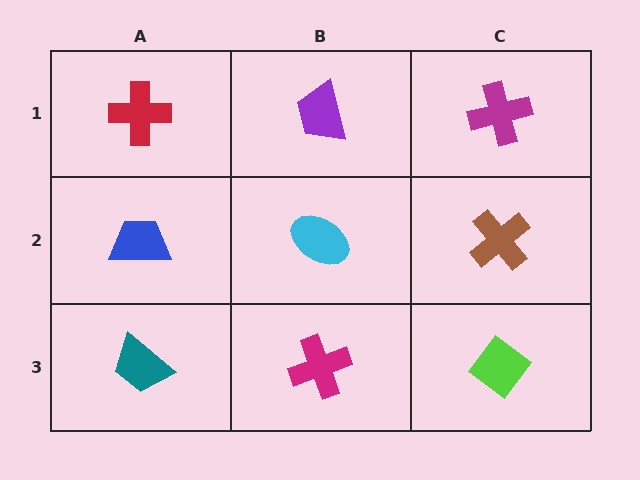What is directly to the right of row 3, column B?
A lime diamond.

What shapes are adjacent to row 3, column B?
A cyan ellipse (row 2, column B), a teal trapezoid (row 3, column A), a lime diamond (row 3, column C).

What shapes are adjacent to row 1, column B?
A cyan ellipse (row 2, column B), a red cross (row 1, column A), a magenta cross (row 1, column C).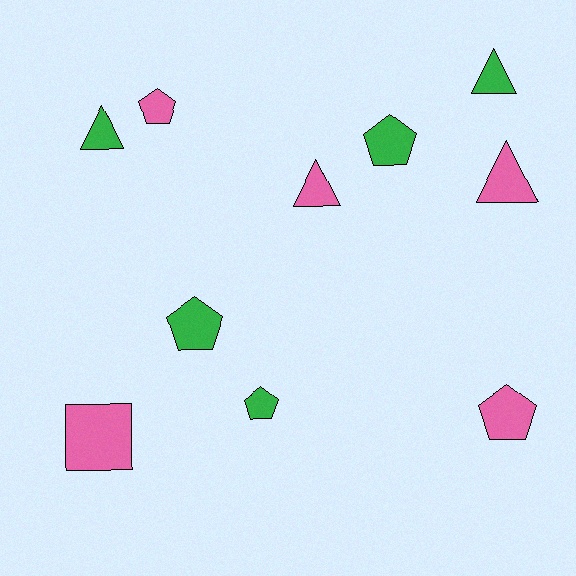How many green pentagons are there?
There are 3 green pentagons.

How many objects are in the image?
There are 10 objects.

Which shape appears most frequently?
Pentagon, with 5 objects.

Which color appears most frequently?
Green, with 5 objects.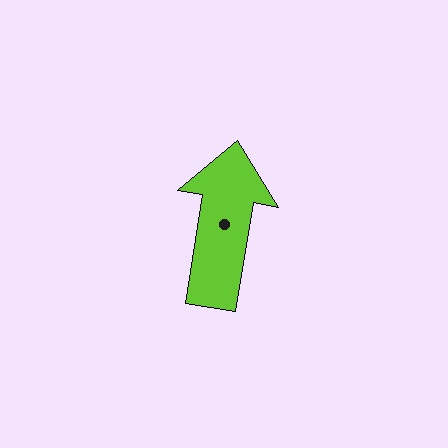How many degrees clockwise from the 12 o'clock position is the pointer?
Approximately 9 degrees.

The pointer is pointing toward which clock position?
Roughly 12 o'clock.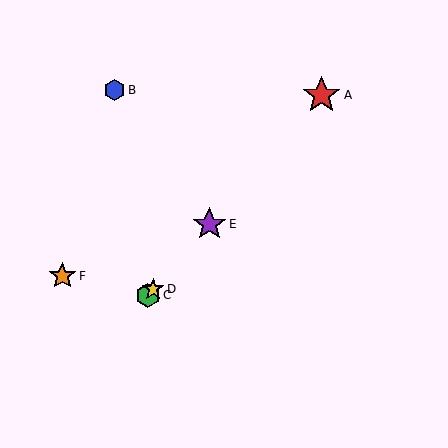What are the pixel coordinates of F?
Object F is at (62, 276).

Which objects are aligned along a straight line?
Objects A, C, D, E are aligned along a straight line.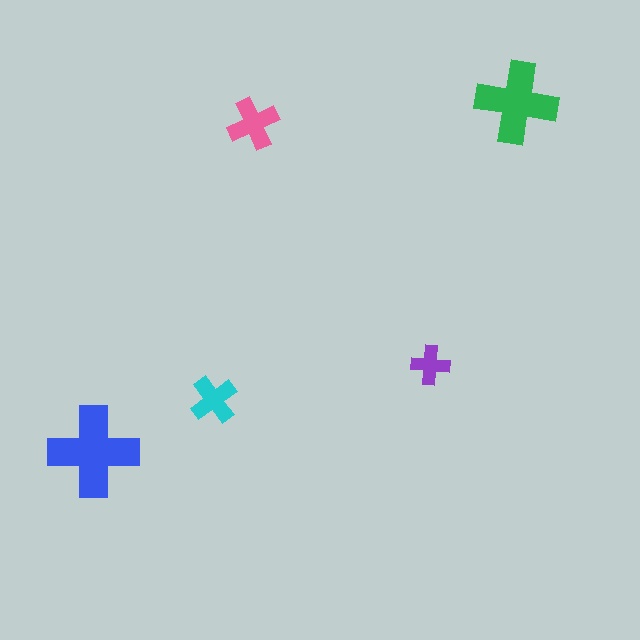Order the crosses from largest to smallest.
the blue one, the green one, the pink one, the cyan one, the purple one.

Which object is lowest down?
The blue cross is bottommost.